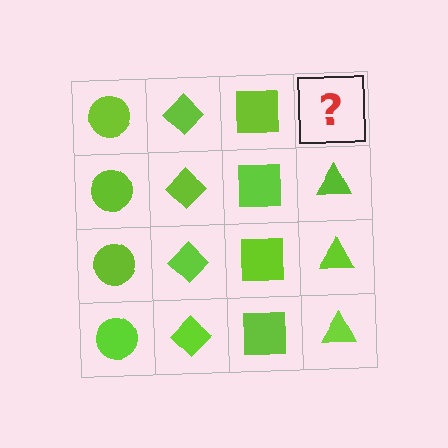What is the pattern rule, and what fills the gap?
The rule is that each column has a consistent shape. The gap should be filled with a lime triangle.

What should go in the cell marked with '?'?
The missing cell should contain a lime triangle.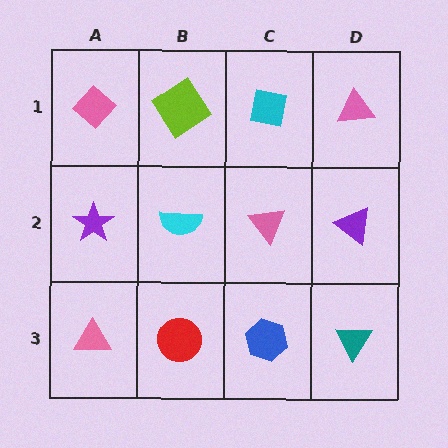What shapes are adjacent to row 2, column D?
A pink triangle (row 1, column D), a teal triangle (row 3, column D), a pink triangle (row 2, column C).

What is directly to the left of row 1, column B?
A pink diamond.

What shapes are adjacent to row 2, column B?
A lime diamond (row 1, column B), a red circle (row 3, column B), a purple star (row 2, column A), a pink triangle (row 2, column C).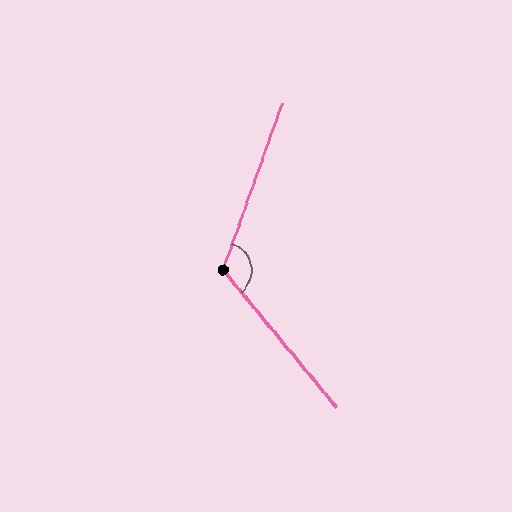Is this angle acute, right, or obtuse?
It is obtuse.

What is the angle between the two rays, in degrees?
Approximately 121 degrees.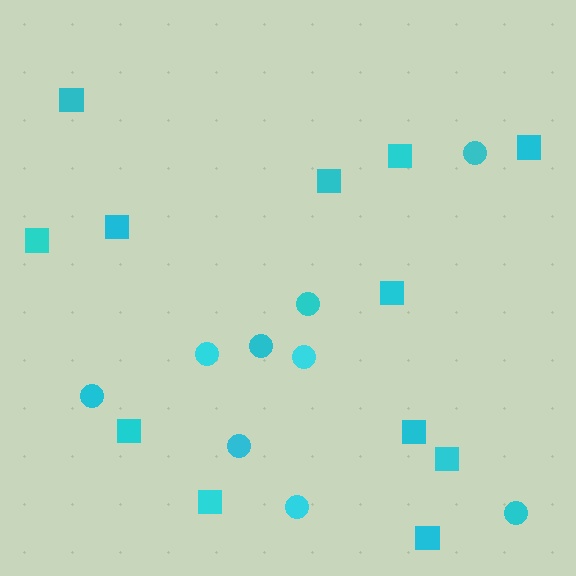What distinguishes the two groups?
There are 2 groups: one group of circles (9) and one group of squares (12).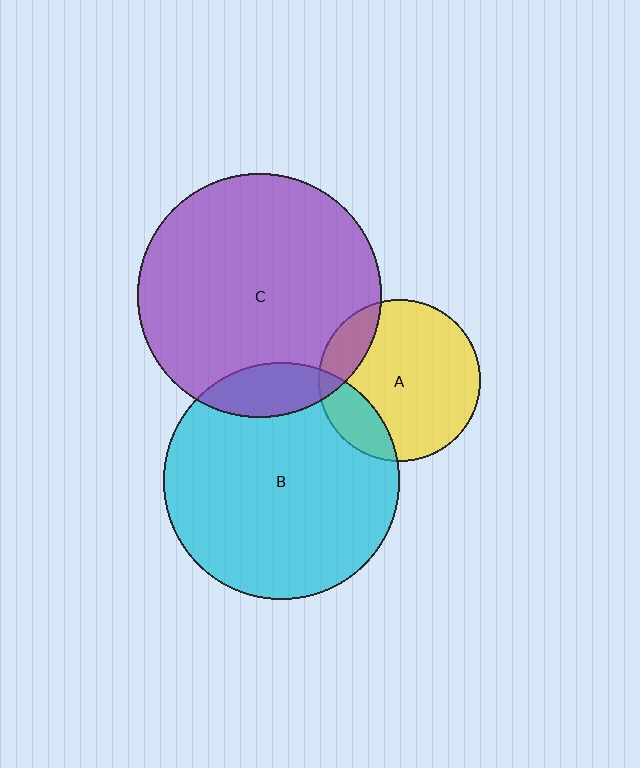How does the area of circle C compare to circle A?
Approximately 2.3 times.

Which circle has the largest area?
Circle C (purple).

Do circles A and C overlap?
Yes.